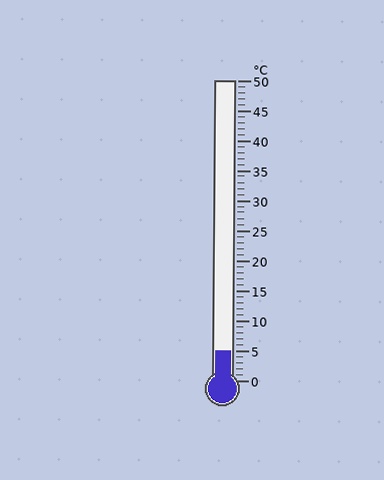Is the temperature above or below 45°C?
The temperature is below 45°C.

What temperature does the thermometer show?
The thermometer shows approximately 5°C.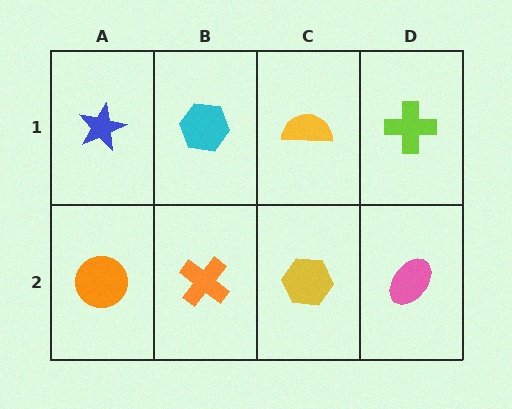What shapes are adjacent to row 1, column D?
A pink ellipse (row 2, column D), a yellow semicircle (row 1, column C).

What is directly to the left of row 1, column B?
A blue star.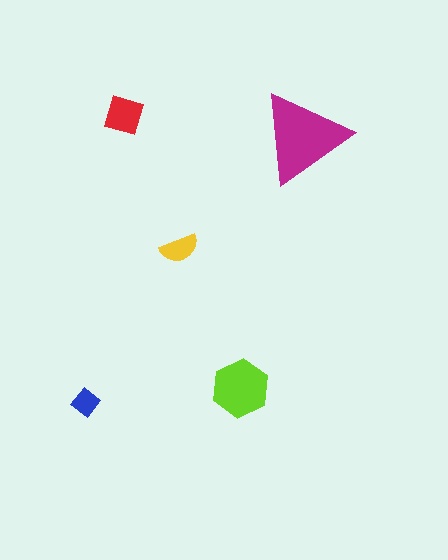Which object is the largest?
The magenta triangle.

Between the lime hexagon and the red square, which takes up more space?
The lime hexagon.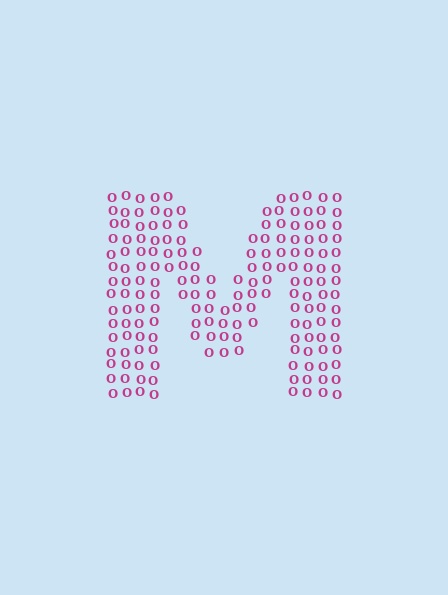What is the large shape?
The large shape is the letter M.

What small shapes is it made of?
It is made of small letter O's.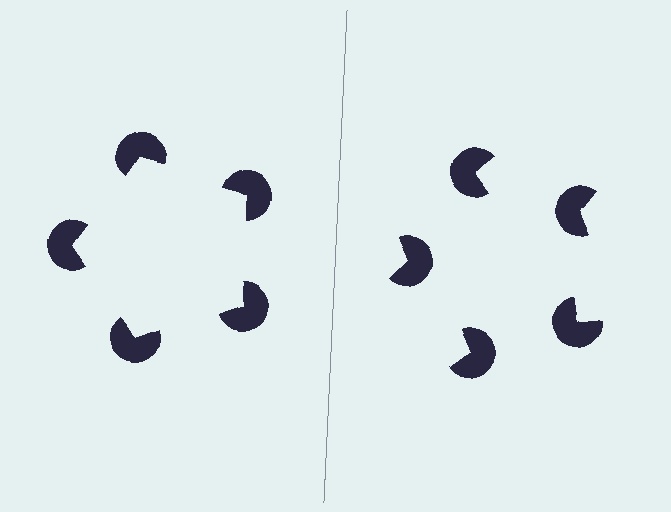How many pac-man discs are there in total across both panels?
10 — 5 on each side.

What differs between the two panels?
The pac-man discs are positioned identically on both sides; only the wedge orientations differ. On the left they align to a pentagon; on the right they are misaligned.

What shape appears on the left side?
An illusory pentagon.